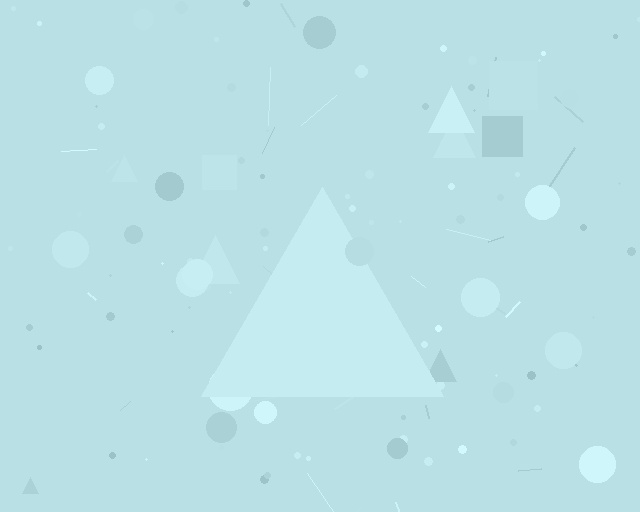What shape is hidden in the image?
A triangle is hidden in the image.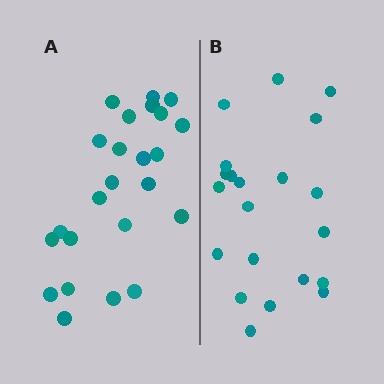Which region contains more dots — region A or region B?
Region A (the left region) has more dots.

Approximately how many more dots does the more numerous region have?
Region A has just a few more — roughly 2 or 3 more dots than region B.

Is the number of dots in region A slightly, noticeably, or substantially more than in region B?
Region A has only slightly more — the two regions are fairly close. The ratio is roughly 1.1 to 1.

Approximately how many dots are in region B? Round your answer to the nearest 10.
About 20 dots. (The exact count is 21, which rounds to 20.)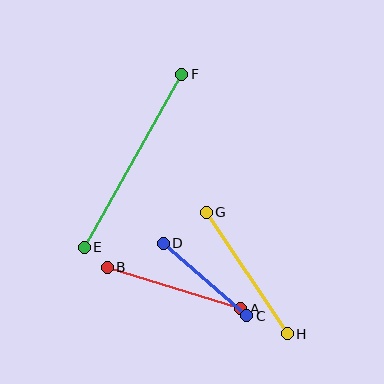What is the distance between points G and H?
The distance is approximately 146 pixels.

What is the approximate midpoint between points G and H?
The midpoint is at approximately (247, 273) pixels.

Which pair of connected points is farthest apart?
Points E and F are farthest apart.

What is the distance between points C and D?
The distance is approximately 111 pixels.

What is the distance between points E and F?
The distance is approximately 198 pixels.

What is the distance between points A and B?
The distance is approximately 140 pixels.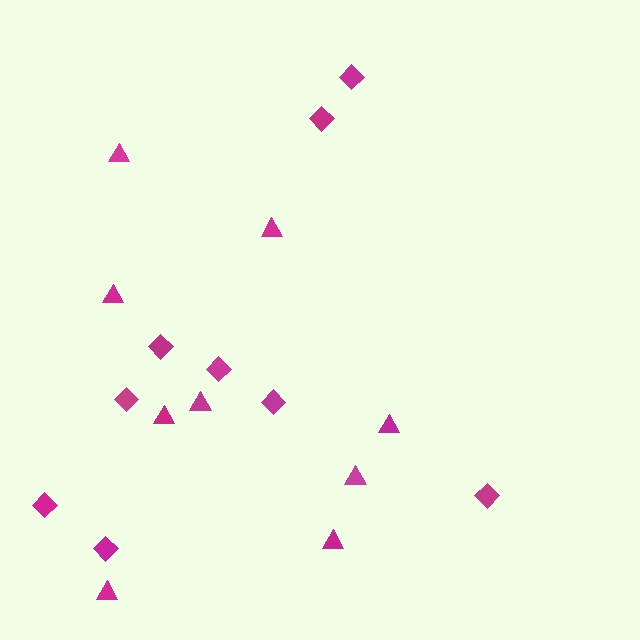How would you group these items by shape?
There are 2 groups: one group of triangles (9) and one group of diamonds (9).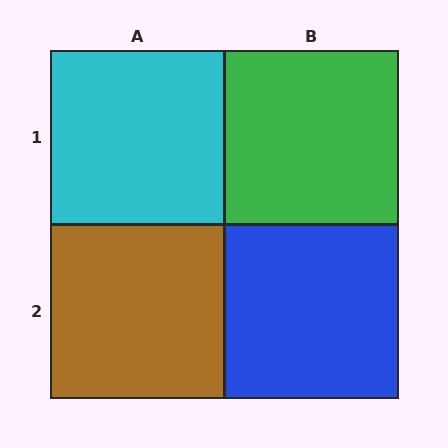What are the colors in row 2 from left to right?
Brown, blue.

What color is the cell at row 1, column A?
Cyan.